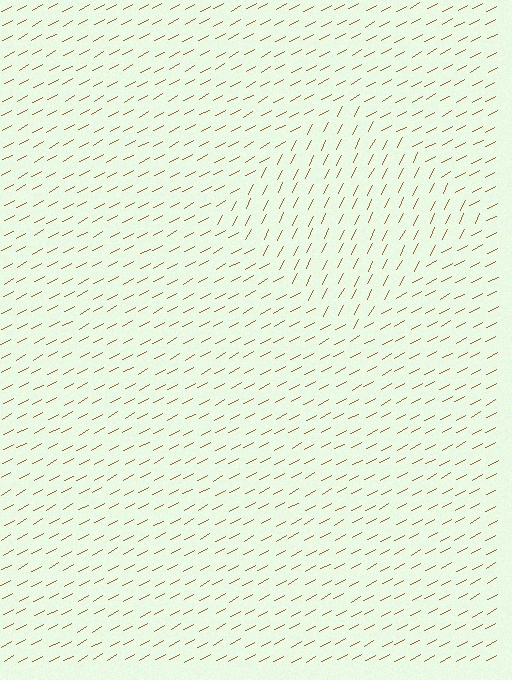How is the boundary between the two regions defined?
The boundary is defined purely by a change in line orientation (approximately 35 degrees difference). All lines are the same color and thickness.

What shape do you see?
I see a diamond.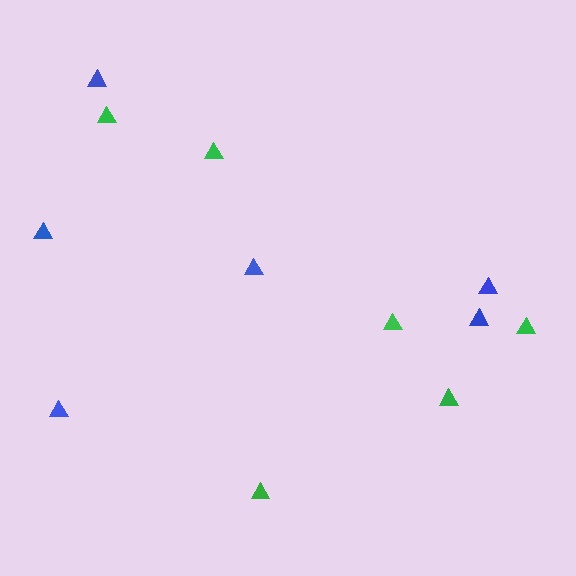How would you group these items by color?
There are 2 groups: one group of blue triangles (6) and one group of green triangles (6).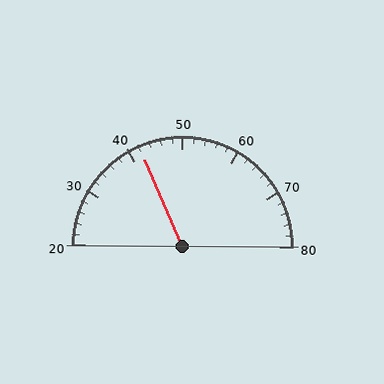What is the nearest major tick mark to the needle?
The nearest major tick mark is 40.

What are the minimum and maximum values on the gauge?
The gauge ranges from 20 to 80.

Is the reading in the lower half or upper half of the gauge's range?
The reading is in the lower half of the range (20 to 80).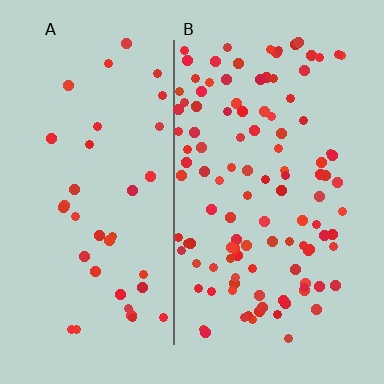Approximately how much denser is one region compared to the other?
Approximately 2.9× — region B over region A.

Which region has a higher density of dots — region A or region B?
B (the right).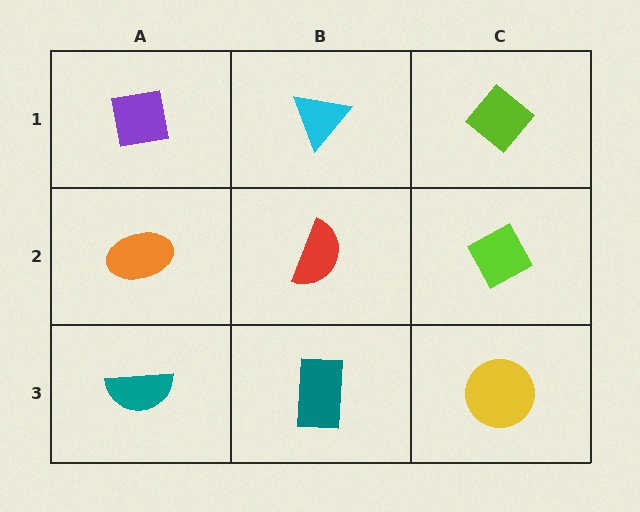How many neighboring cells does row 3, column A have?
2.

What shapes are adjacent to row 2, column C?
A lime diamond (row 1, column C), a yellow circle (row 3, column C), a red semicircle (row 2, column B).